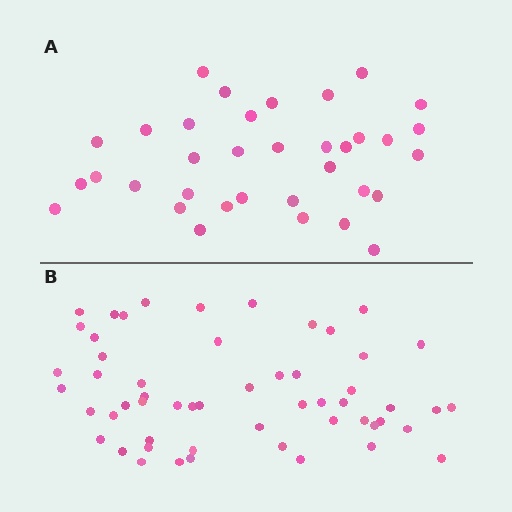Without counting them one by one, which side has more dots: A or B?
Region B (the bottom region) has more dots.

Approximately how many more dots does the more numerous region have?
Region B has approximately 20 more dots than region A.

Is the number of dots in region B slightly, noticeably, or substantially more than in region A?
Region B has substantially more. The ratio is roughly 1.6 to 1.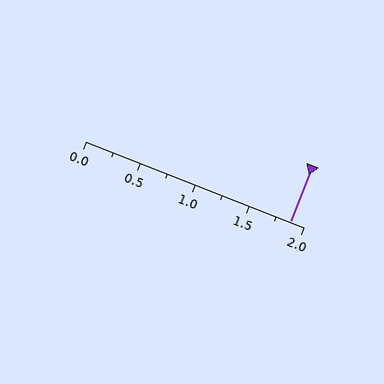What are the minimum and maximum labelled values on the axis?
The axis runs from 0.0 to 2.0.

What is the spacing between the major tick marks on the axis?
The major ticks are spaced 0.5 apart.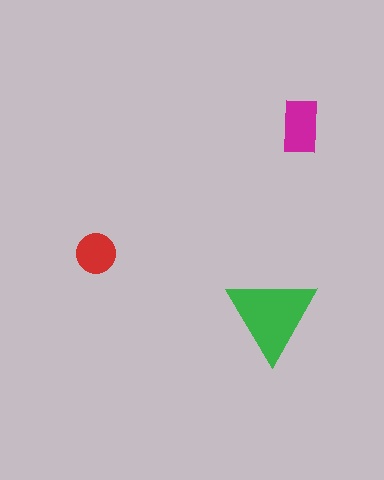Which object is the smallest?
The red circle.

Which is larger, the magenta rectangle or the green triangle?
The green triangle.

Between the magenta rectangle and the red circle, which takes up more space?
The magenta rectangle.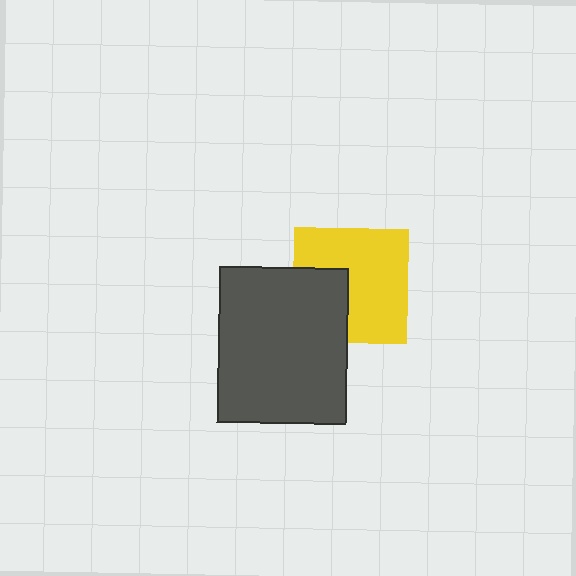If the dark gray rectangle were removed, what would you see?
You would see the complete yellow square.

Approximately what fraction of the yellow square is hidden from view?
Roughly 32% of the yellow square is hidden behind the dark gray rectangle.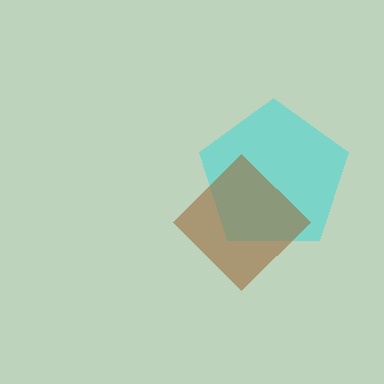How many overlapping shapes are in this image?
There are 2 overlapping shapes in the image.